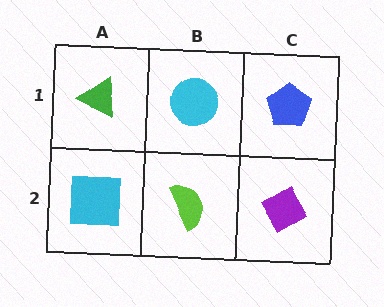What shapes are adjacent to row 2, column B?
A cyan circle (row 1, column B), a cyan square (row 2, column A), a purple diamond (row 2, column C).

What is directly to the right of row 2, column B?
A purple diamond.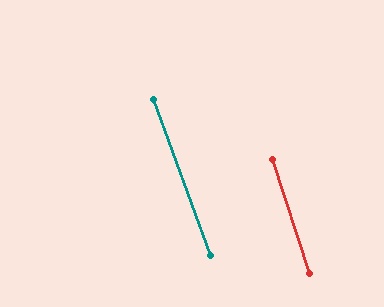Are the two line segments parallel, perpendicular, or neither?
Parallel — their directions differ by only 1.9°.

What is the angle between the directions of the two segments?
Approximately 2 degrees.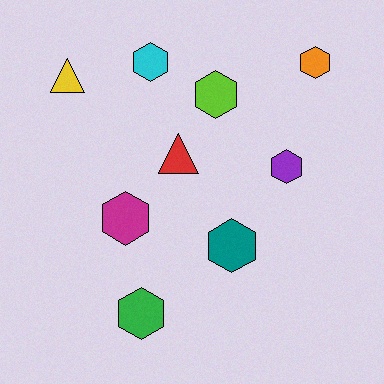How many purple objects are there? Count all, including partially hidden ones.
There is 1 purple object.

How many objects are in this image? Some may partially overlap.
There are 9 objects.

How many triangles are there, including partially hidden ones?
There are 2 triangles.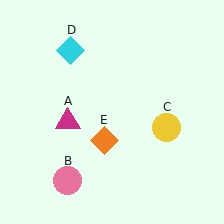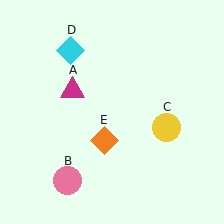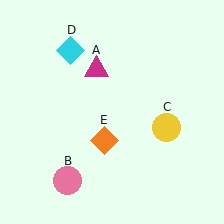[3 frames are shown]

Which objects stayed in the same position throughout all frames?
Pink circle (object B) and yellow circle (object C) and cyan diamond (object D) and orange diamond (object E) remained stationary.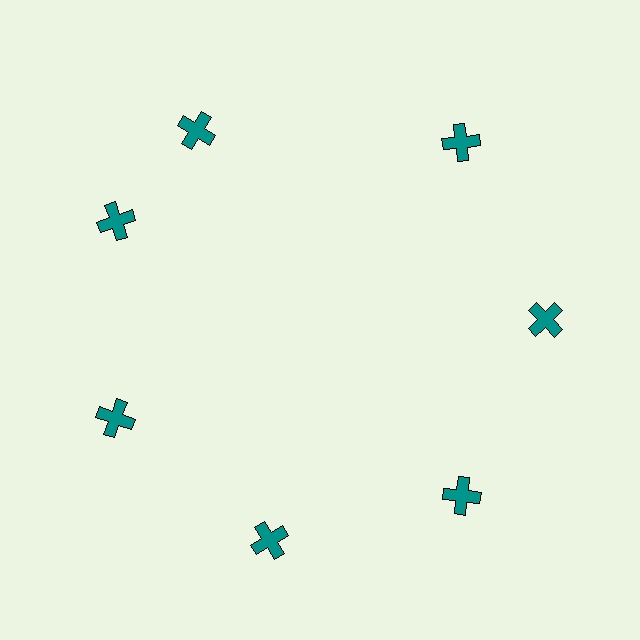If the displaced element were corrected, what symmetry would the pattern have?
It would have 7-fold rotational symmetry — the pattern would map onto itself every 51 degrees.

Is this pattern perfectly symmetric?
No. The 7 teal crosses are arranged in a ring, but one element near the 12 o'clock position is rotated out of alignment along the ring, breaking the 7-fold rotational symmetry.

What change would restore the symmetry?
The symmetry would be restored by rotating it back into even spacing with its neighbors so that all 7 crosses sit at equal angles and equal distance from the center.